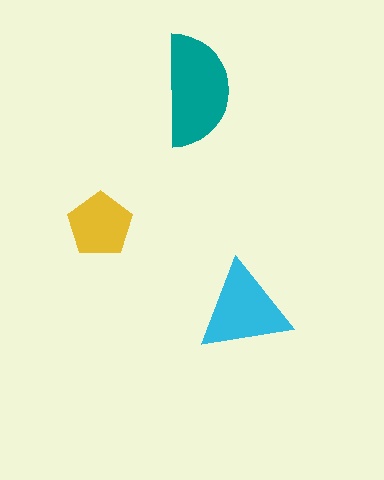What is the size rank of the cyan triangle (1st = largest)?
2nd.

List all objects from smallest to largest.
The yellow pentagon, the cyan triangle, the teal semicircle.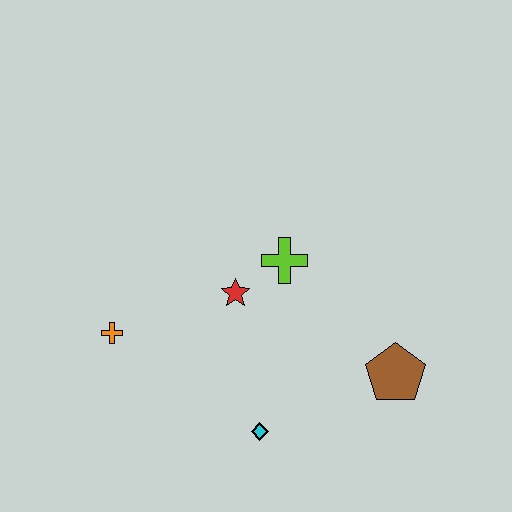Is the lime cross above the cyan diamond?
Yes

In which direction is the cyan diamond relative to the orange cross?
The cyan diamond is to the right of the orange cross.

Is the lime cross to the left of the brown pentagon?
Yes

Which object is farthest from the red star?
The brown pentagon is farthest from the red star.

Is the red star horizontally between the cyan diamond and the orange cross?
Yes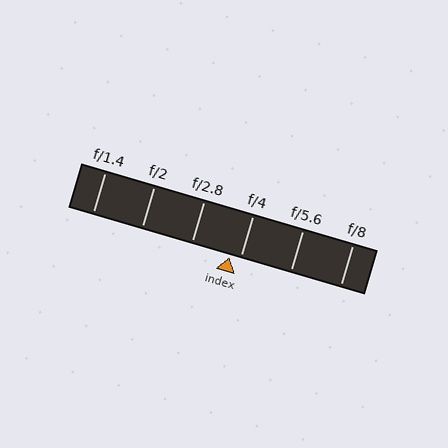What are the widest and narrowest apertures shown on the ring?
The widest aperture shown is f/1.4 and the narrowest is f/8.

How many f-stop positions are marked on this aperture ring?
There are 6 f-stop positions marked.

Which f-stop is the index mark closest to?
The index mark is closest to f/4.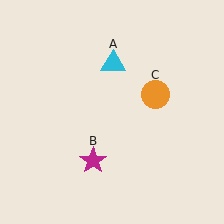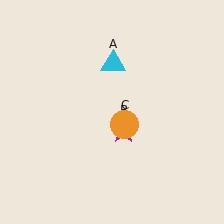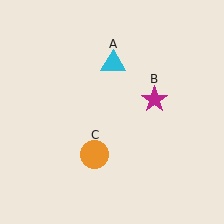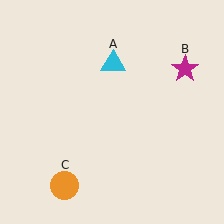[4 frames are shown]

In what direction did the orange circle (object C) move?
The orange circle (object C) moved down and to the left.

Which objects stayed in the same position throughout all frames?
Cyan triangle (object A) remained stationary.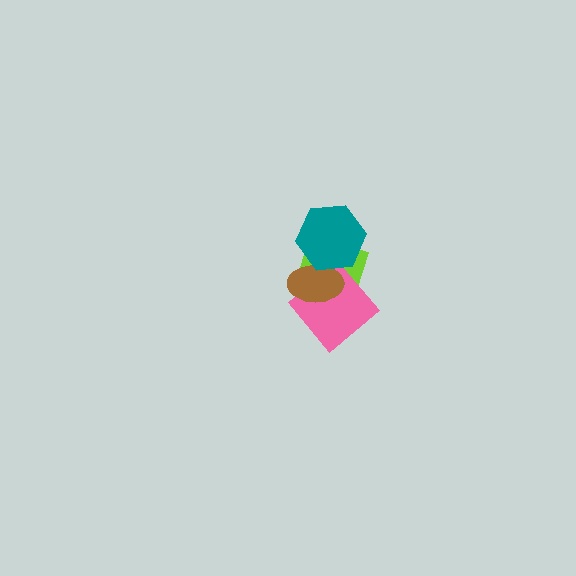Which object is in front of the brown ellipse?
The teal hexagon is in front of the brown ellipse.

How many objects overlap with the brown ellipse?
3 objects overlap with the brown ellipse.